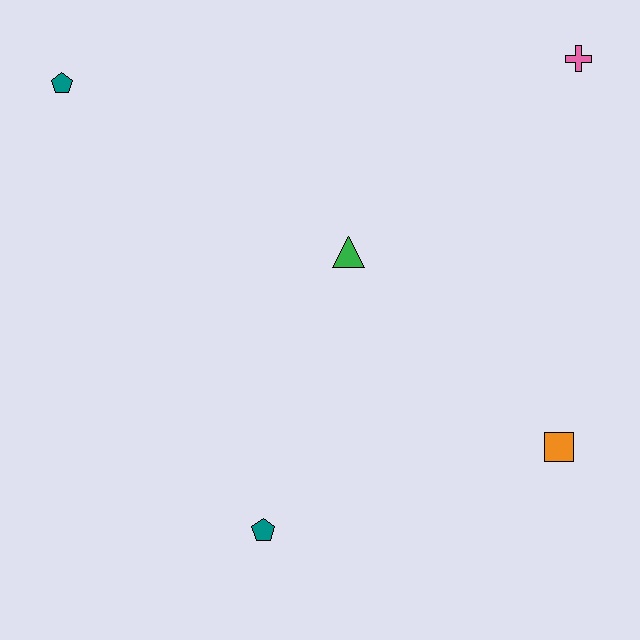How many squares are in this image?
There is 1 square.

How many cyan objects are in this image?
There are no cyan objects.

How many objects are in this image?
There are 5 objects.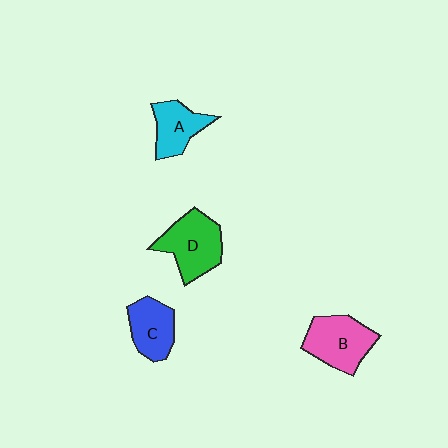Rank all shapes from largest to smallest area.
From largest to smallest: D (green), B (pink), C (blue), A (cyan).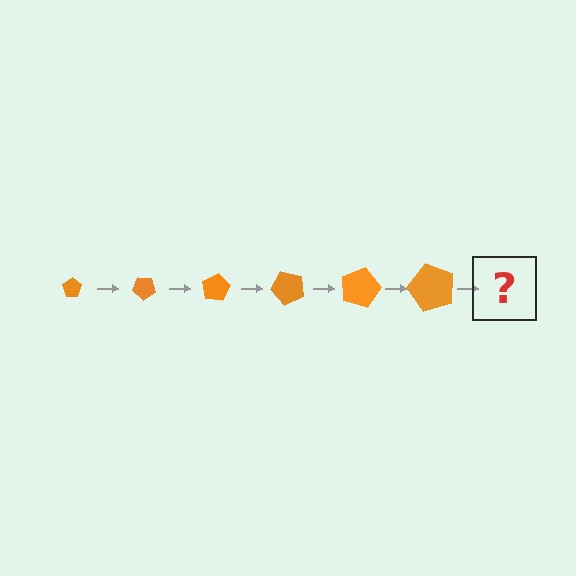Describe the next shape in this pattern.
It should be a pentagon, larger than the previous one and rotated 240 degrees from the start.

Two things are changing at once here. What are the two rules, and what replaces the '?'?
The two rules are that the pentagon grows larger each step and it rotates 40 degrees each step. The '?' should be a pentagon, larger than the previous one and rotated 240 degrees from the start.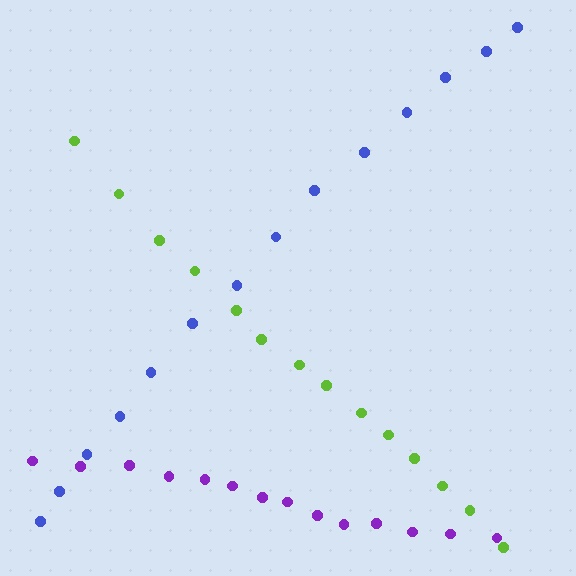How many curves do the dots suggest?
There are 3 distinct paths.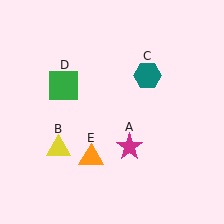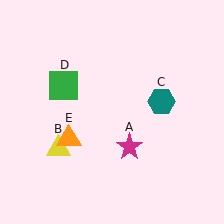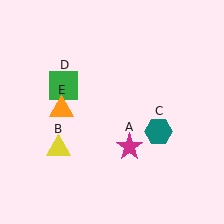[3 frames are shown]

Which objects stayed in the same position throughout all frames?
Magenta star (object A) and yellow triangle (object B) and green square (object D) remained stationary.